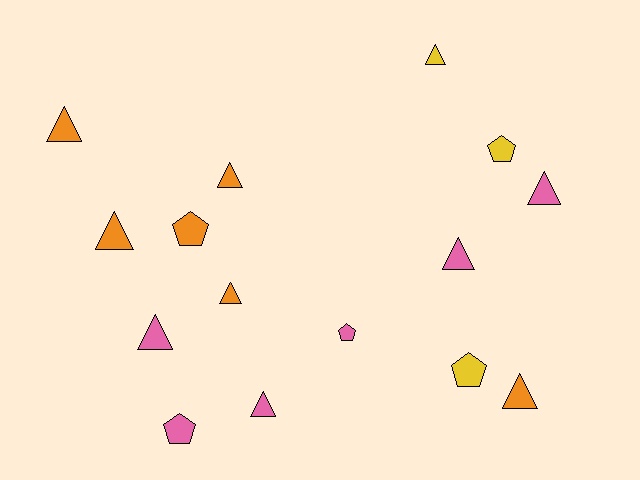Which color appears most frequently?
Pink, with 6 objects.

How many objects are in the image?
There are 15 objects.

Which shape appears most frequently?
Triangle, with 10 objects.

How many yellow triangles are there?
There is 1 yellow triangle.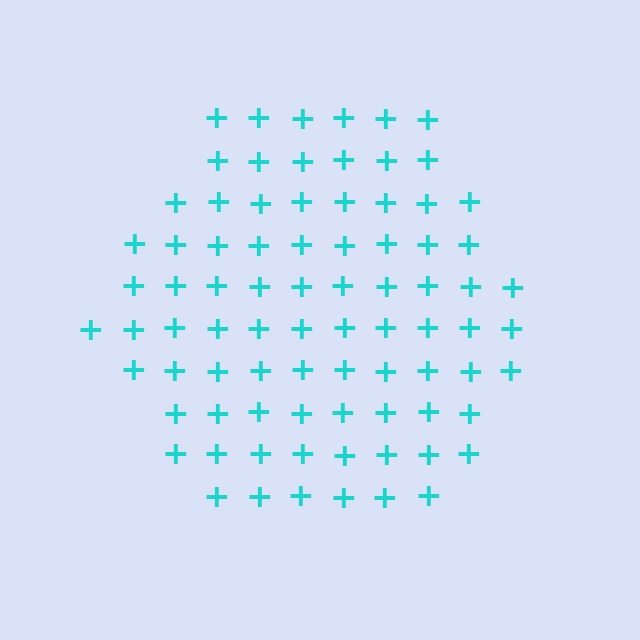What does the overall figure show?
The overall figure shows a hexagon.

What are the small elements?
The small elements are plus signs.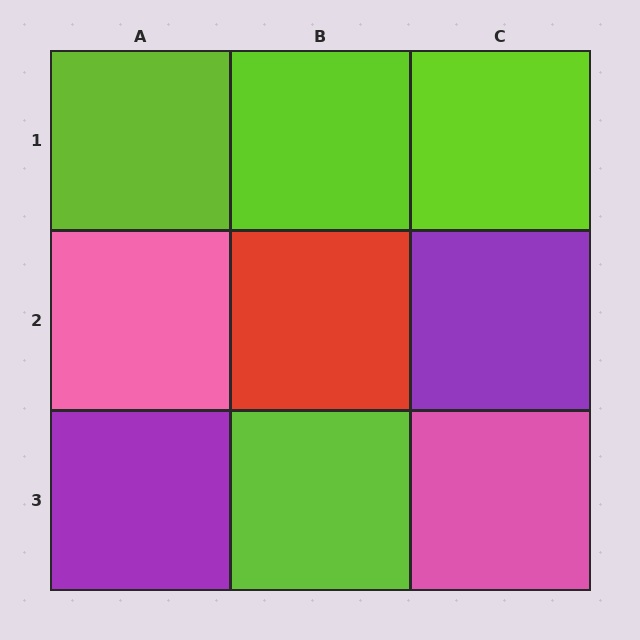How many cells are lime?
4 cells are lime.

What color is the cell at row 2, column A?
Pink.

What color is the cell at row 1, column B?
Lime.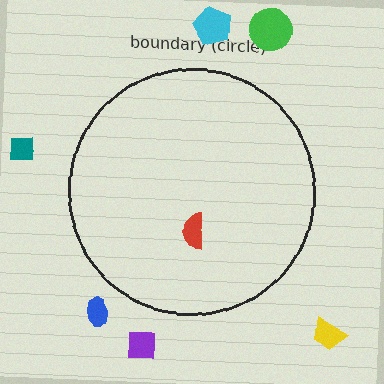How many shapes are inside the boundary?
1 inside, 6 outside.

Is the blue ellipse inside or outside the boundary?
Outside.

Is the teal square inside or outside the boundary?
Outside.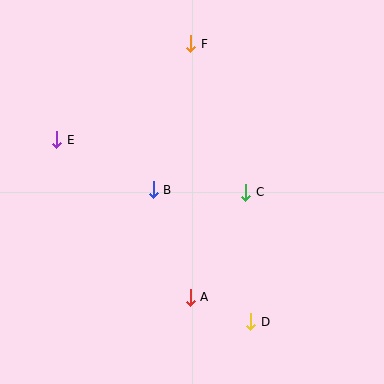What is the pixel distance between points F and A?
The distance between F and A is 254 pixels.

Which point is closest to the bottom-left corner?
Point A is closest to the bottom-left corner.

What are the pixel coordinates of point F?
Point F is at (191, 44).